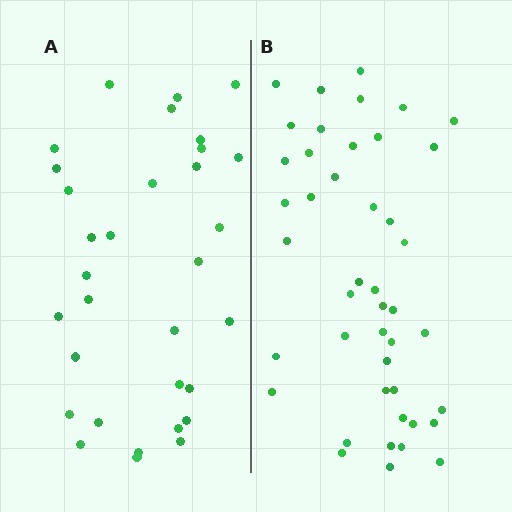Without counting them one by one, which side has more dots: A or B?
Region B (the right region) has more dots.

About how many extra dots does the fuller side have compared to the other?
Region B has roughly 12 or so more dots than region A.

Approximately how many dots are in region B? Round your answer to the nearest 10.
About 40 dots. (The exact count is 44, which rounds to 40.)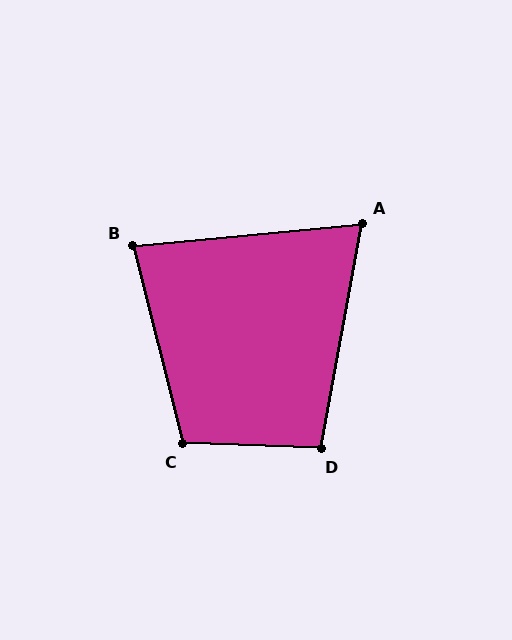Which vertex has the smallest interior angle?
A, at approximately 74 degrees.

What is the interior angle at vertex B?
Approximately 81 degrees (acute).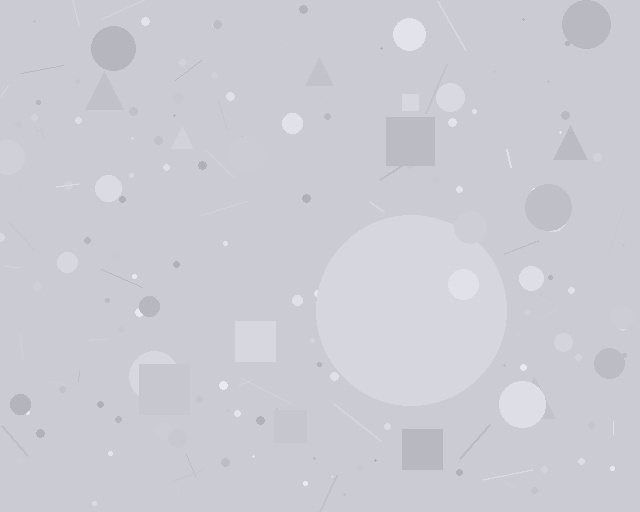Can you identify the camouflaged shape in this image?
The camouflaged shape is a circle.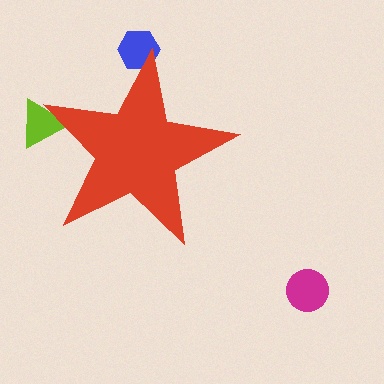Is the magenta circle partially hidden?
No, the magenta circle is fully visible.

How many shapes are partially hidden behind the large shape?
2 shapes are partially hidden.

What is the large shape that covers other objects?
A red star.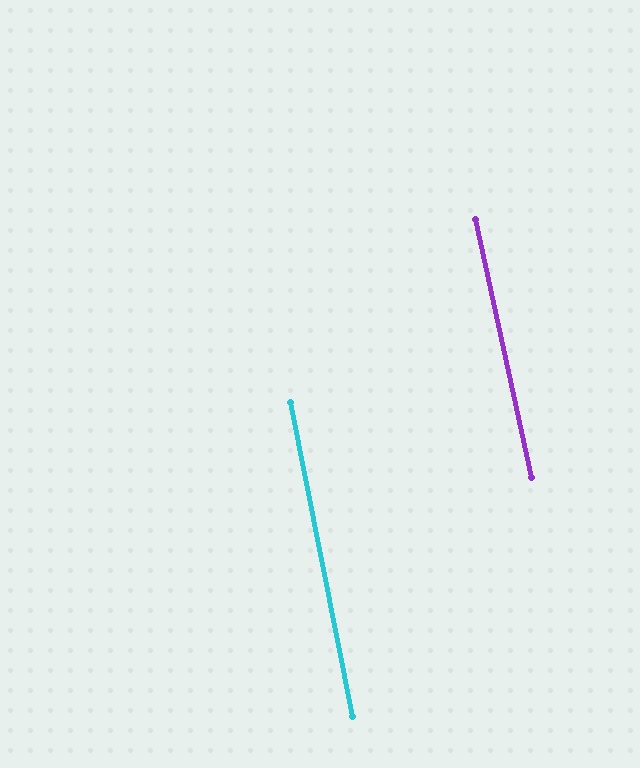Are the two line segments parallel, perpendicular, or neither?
Parallel — their directions differ by only 1.1°.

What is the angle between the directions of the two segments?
Approximately 1 degree.